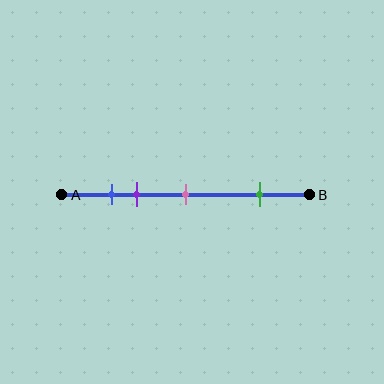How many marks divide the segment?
There are 4 marks dividing the segment.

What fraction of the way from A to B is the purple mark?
The purple mark is approximately 30% (0.3) of the way from A to B.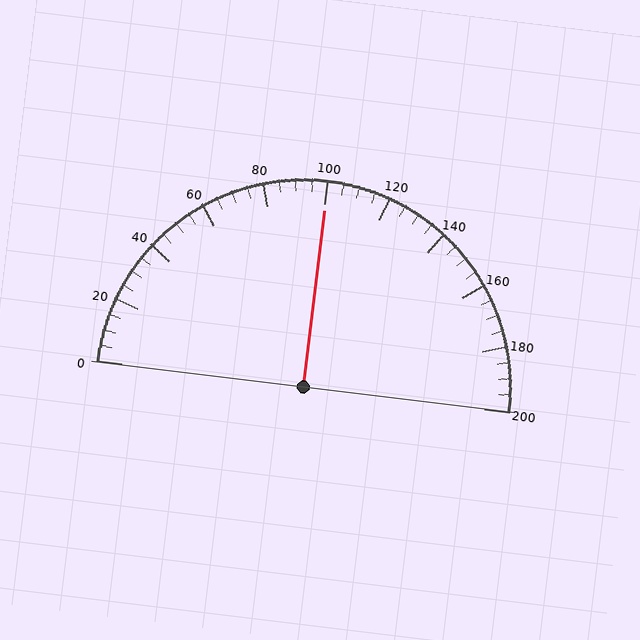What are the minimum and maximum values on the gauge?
The gauge ranges from 0 to 200.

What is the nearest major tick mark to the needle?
The nearest major tick mark is 100.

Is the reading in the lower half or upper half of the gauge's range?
The reading is in the upper half of the range (0 to 200).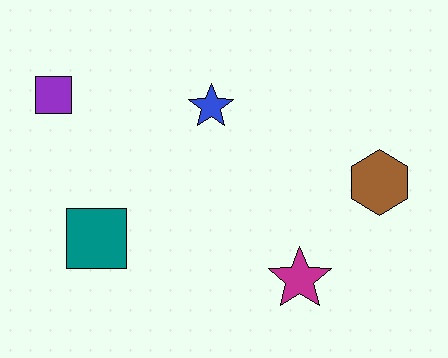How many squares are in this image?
There are 2 squares.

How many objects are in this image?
There are 5 objects.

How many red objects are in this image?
There are no red objects.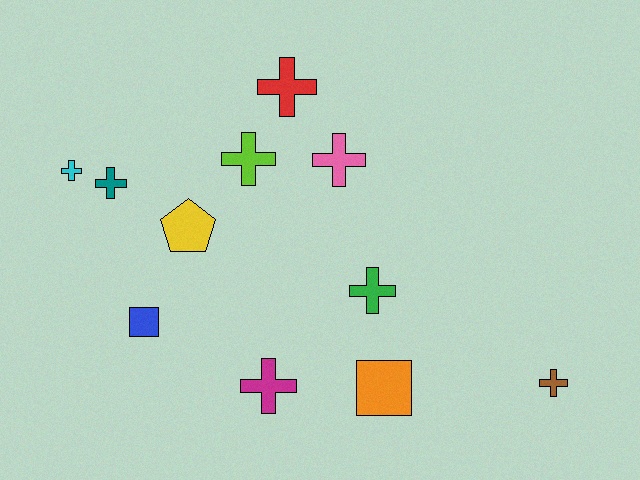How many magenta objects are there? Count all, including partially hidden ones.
There is 1 magenta object.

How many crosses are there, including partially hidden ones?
There are 8 crosses.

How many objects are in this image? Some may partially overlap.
There are 11 objects.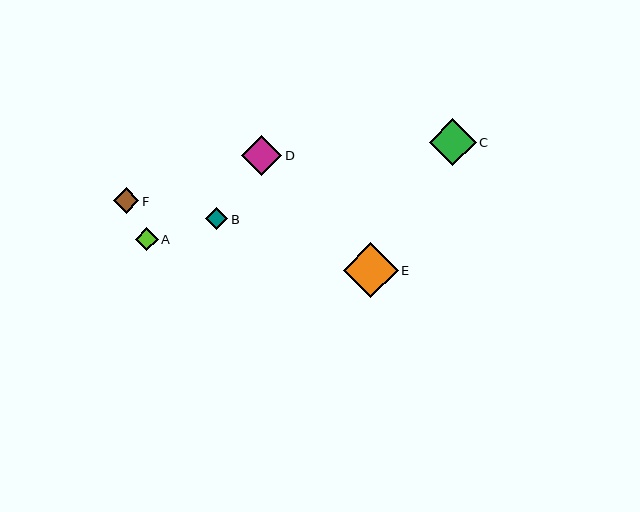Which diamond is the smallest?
Diamond B is the smallest with a size of approximately 22 pixels.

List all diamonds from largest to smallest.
From largest to smallest: E, C, D, F, A, B.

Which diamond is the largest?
Diamond E is the largest with a size of approximately 55 pixels.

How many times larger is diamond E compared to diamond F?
Diamond E is approximately 2.2 times the size of diamond F.